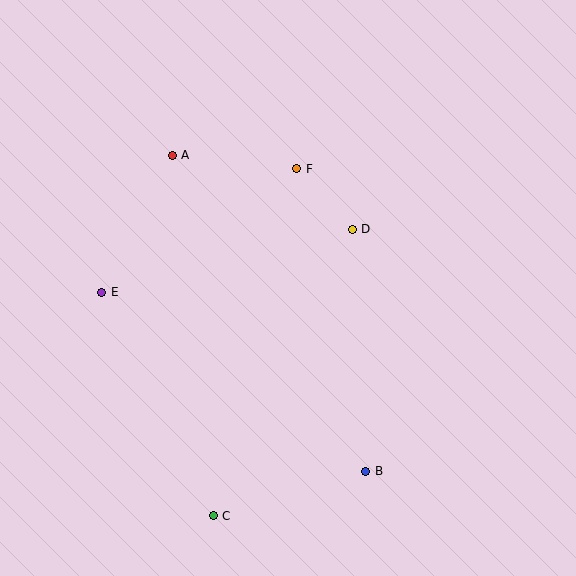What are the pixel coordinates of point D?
Point D is at (352, 229).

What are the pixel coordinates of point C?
Point C is at (213, 516).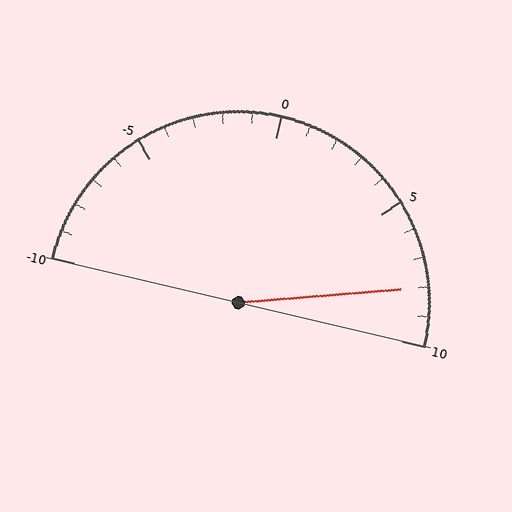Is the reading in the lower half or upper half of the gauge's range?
The reading is in the upper half of the range (-10 to 10).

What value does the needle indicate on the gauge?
The needle indicates approximately 8.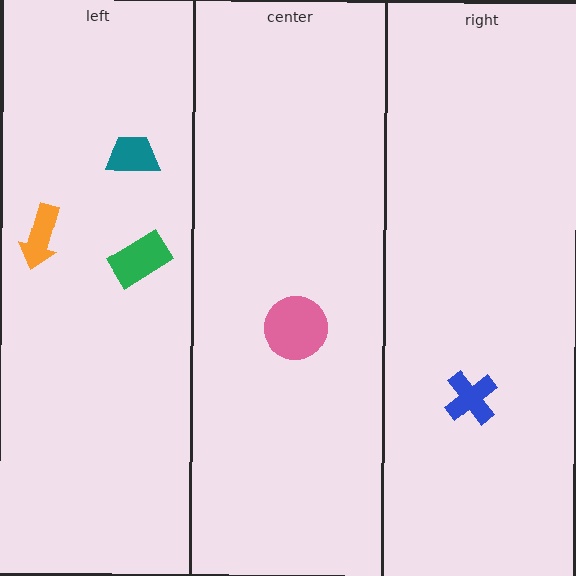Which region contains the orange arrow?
The left region.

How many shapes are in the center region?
1.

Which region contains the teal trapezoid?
The left region.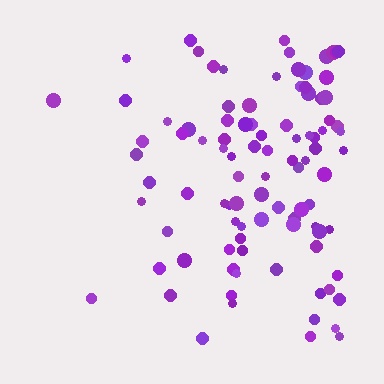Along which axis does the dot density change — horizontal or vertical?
Horizontal.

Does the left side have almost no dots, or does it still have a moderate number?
Still a moderate number, just noticeably fewer than the right.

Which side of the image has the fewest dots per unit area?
The left.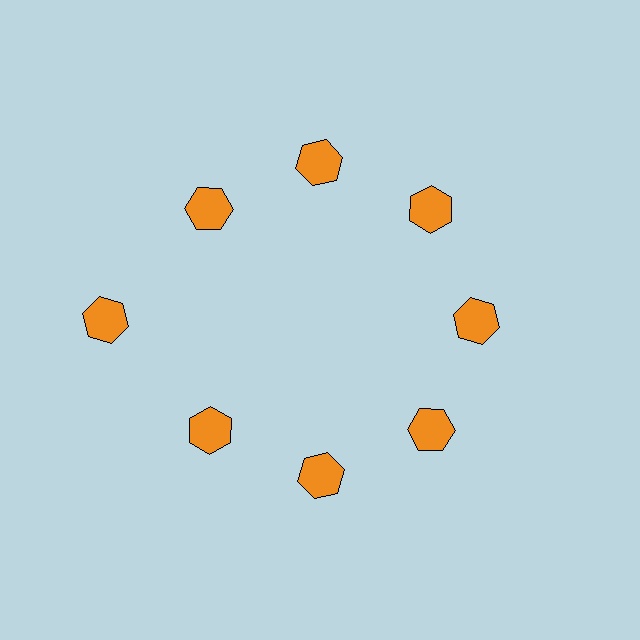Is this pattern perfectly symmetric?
No. The 8 orange hexagons are arranged in a ring, but one element near the 9 o'clock position is pushed outward from the center, breaking the 8-fold rotational symmetry.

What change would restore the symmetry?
The symmetry would be restored by moving it inward, back onto the ring so that all 8 hexagons sit at equal angles and equal distance from the center.